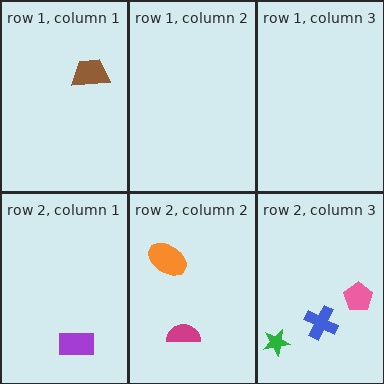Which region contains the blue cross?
The row 2, column 3 region.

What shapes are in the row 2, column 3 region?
The green star, the pink pentagon, the blue cross.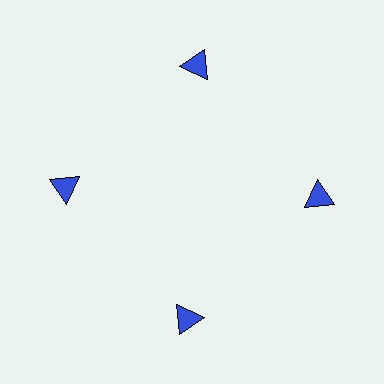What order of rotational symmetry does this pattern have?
This pattern has 4-fold rotational symmetry.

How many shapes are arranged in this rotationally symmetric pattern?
There are 4 shapes, arranged in 4 groups of 1.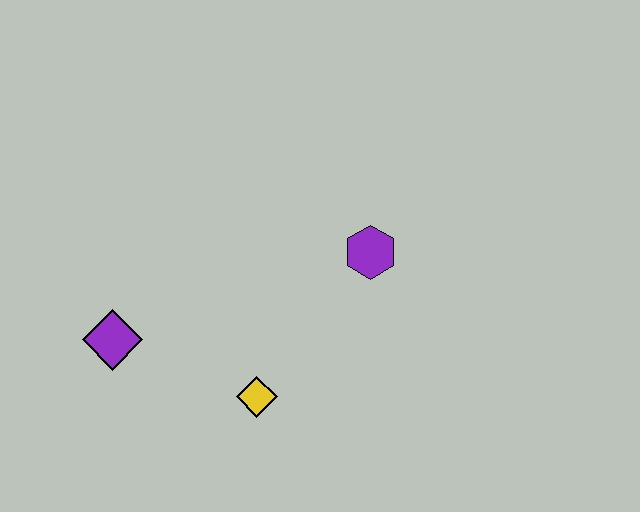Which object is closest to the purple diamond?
The yellow diamond is closest to the purple diamond.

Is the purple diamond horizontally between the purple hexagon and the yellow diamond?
No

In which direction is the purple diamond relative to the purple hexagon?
The purple diamond is to the left of the purple hexagon.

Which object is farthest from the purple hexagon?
The purple diamond is farthest from the purple hexagon.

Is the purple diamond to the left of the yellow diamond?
Yes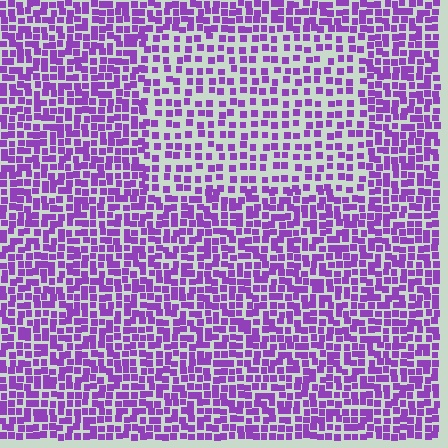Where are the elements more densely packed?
The elements are more densely packed outside the rectangle boundary.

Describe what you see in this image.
The image contains small purple elements arranged at two different densities. A rectangle-shaped region is visible where the elements are less densely packed than the surrounding area.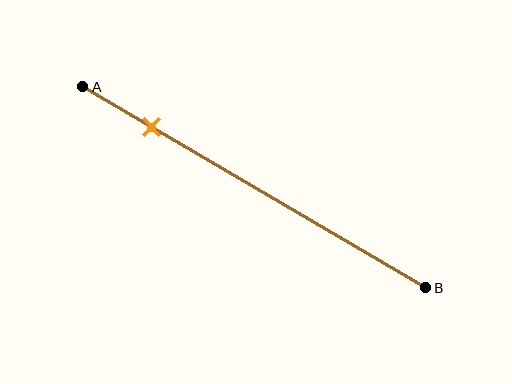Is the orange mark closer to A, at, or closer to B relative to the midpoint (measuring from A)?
The orange mark is closer to point A than the midpoint of segment AB.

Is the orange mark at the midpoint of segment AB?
No, the mark is at about 20% from A, not at the 50% midpoint.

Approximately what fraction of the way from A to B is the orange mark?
The orange mark is approximately 20% of the way from A to B.